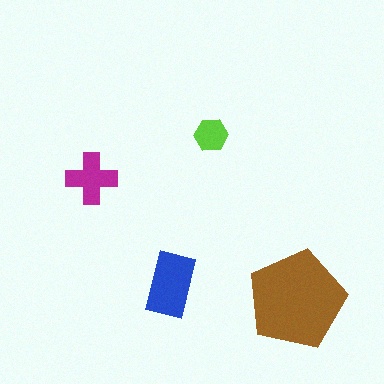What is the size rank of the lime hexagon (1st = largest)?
4th.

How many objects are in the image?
There are 4 objects in the image.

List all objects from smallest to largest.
The lime hexagon, the magenta cross, the blue rectangle, the brown pentagon.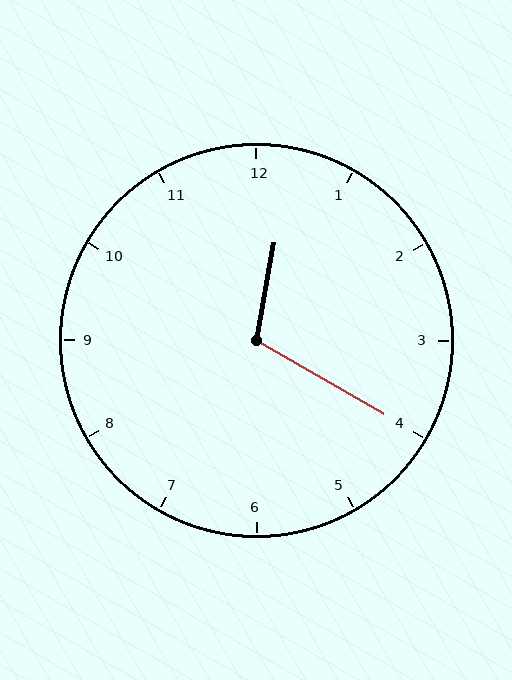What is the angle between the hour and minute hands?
Approximately 110 degrees.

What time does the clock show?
12:20.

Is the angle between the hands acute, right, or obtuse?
It is obtuse.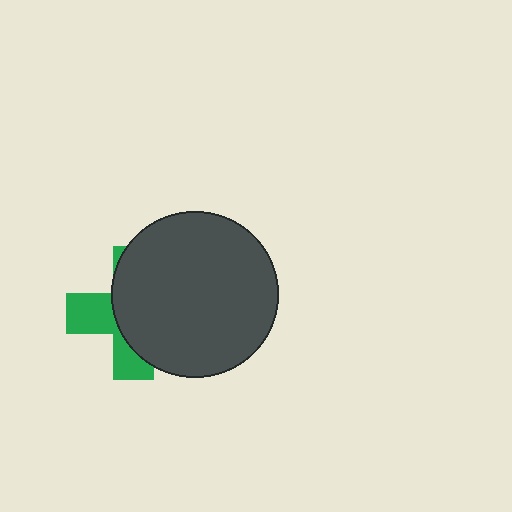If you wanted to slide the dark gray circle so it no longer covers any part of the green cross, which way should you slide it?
Slide it right — that is the most direct way to separate the two shapes.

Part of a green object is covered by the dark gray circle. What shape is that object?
It is a cross.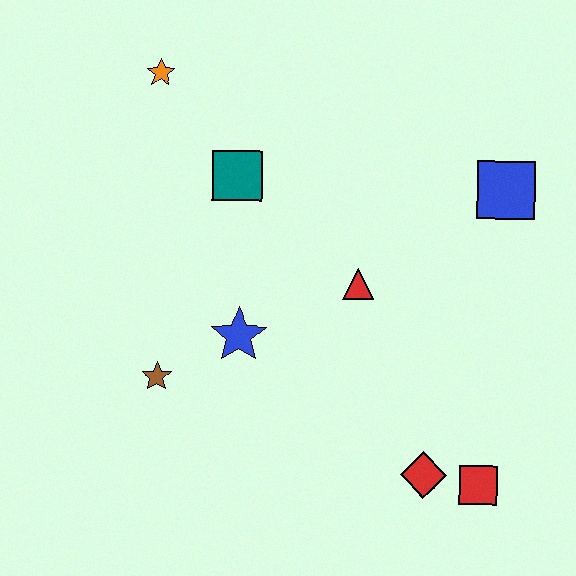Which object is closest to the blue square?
The red triangle is closest to the blue square.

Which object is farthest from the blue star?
The blue square is farthest from the blue star.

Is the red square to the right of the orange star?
Yes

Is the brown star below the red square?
No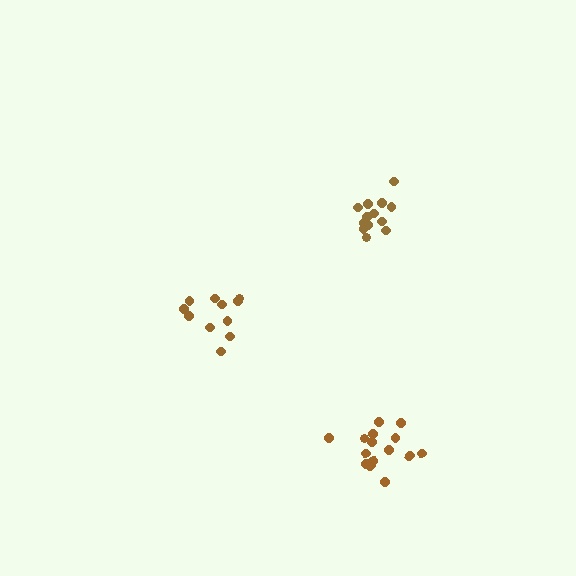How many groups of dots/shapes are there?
There are 3 groups.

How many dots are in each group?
Group 1: 11 dots, Group 2: 13 dots, Group 3: 16 dots (40 total).